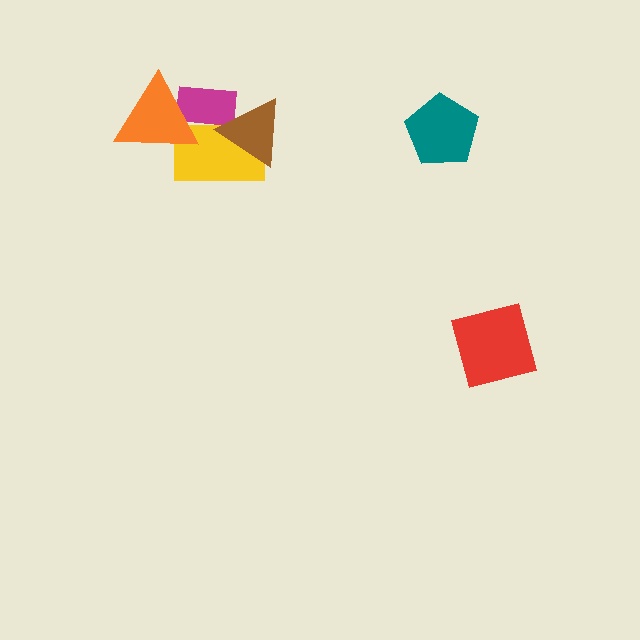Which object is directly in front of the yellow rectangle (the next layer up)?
The orange triangle is directly in front of the yellow rectangle.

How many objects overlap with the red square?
0 objects overlap with the red square.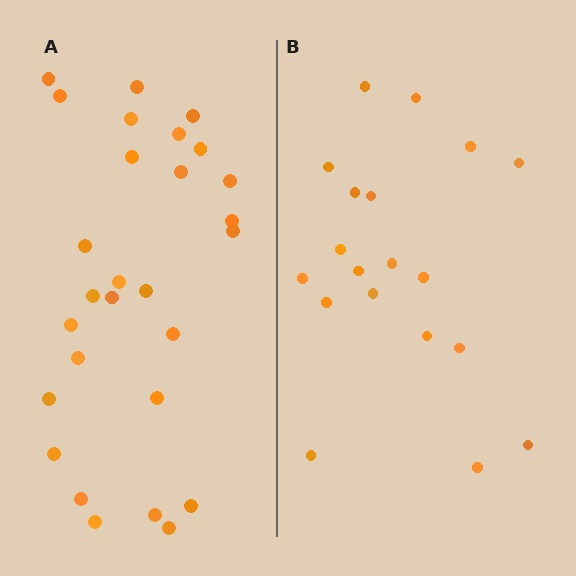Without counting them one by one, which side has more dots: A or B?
Region A (the left region) has more dots.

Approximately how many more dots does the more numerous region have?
Region A has roughly 8 or so more dots than region B.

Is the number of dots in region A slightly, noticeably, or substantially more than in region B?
Region A has substantially more. The ratio is roughly 1.5 to 1.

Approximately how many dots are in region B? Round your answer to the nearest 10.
About 20 dots. (The exact count is 19, which rounds to 20.)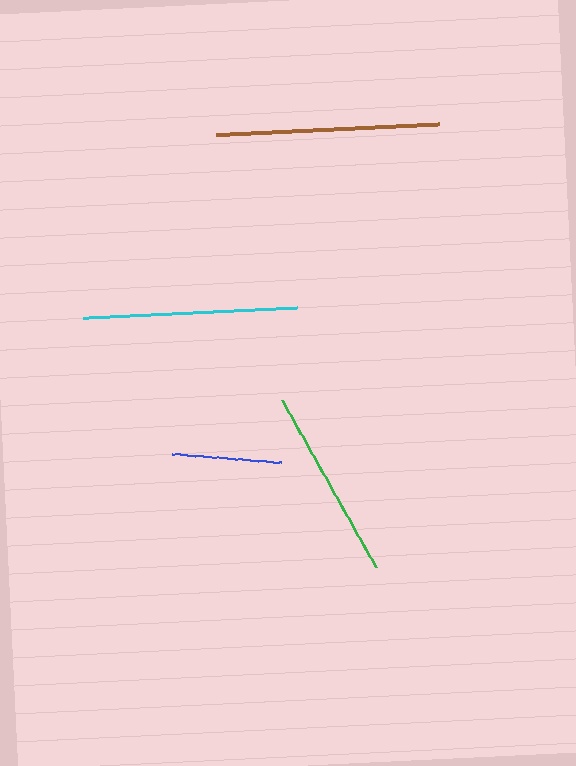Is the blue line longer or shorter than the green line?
The green line is longer than the blue line.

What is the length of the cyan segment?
The cyan segment is approximately 215 pixels long.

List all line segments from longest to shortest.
From longest to shortest: brown, cyan, green, blue.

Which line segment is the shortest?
The blue line is the shortest at approximately 109 pixels.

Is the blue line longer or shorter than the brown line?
The brown line is longer than the blue line.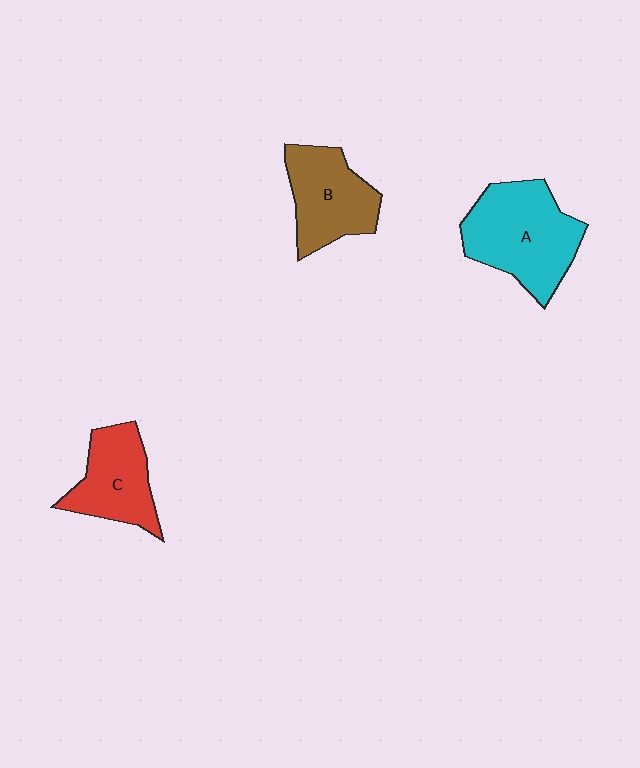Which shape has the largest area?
Shape A (cyan).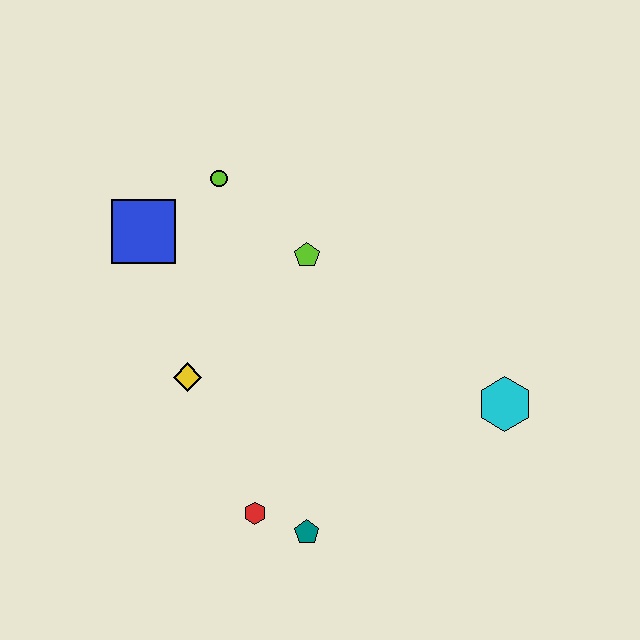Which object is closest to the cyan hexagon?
The teal pentagon is closest to the cyan hexagon.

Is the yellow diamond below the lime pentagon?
Yes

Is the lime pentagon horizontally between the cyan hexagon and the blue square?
Yes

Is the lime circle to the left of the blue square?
No